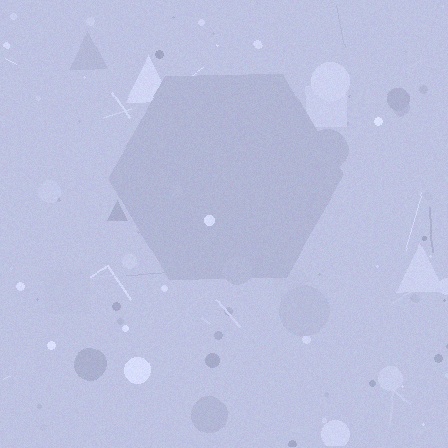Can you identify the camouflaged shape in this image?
The camouflaged shape is a hexagon.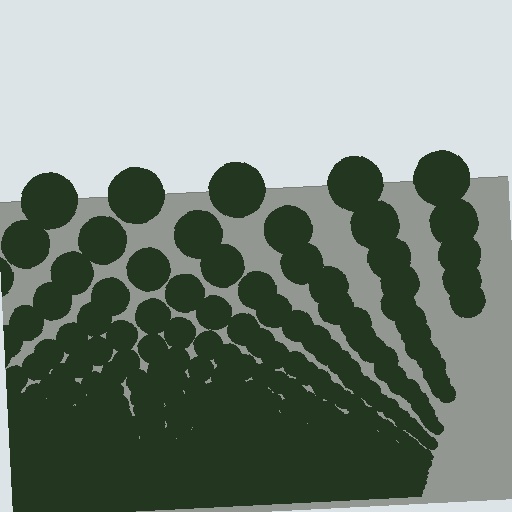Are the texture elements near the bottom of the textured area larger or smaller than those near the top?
Smaller. The gradient is inverted — elements near the bottom are smaller and denser.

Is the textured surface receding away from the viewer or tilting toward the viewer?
The surface appears to tilt toward the viewer. Texture elements get larger and sparser toward the top.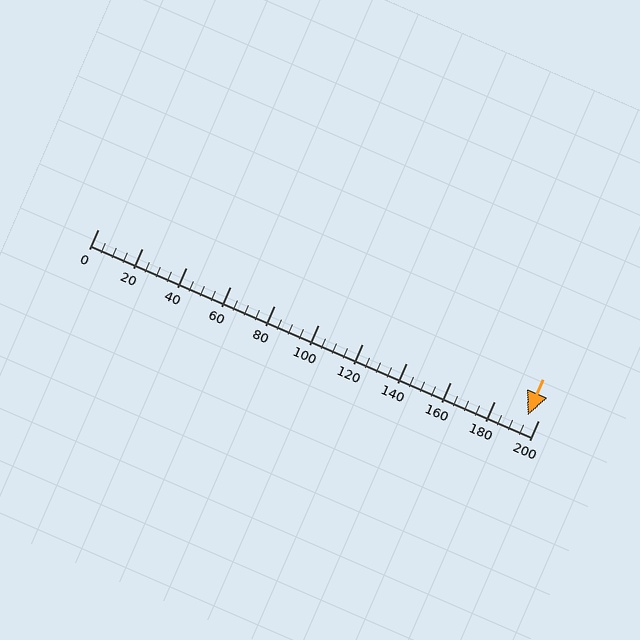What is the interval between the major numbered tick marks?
The major tick marks are spaced 20 units apart.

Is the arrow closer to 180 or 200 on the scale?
The arrow is closer to 200.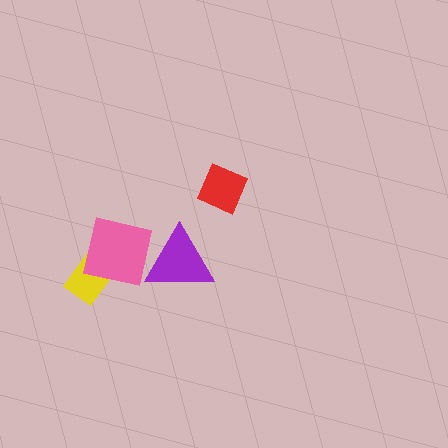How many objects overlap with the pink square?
1 object overlaps with the pink square.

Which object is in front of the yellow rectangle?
The pink square is in front of the yellow rectangle.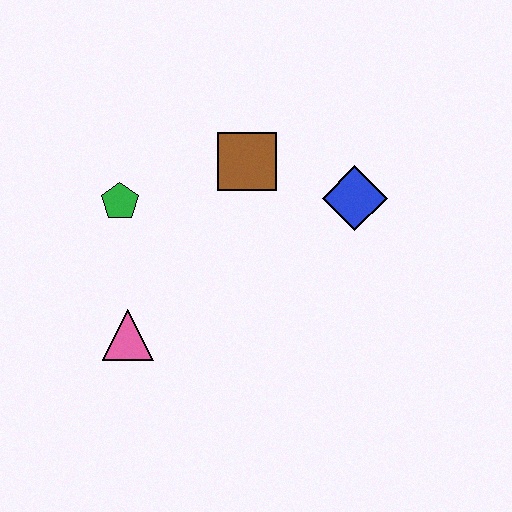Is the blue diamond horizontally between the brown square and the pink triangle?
No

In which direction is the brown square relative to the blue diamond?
The brown square is to the left of the blue diamond.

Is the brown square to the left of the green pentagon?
No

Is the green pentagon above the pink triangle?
Yes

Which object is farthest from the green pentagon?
The blue diamond is farthest from the green pentagon.